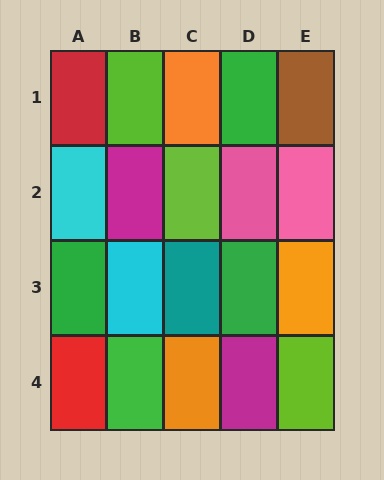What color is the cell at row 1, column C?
Orange.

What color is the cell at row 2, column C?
Lime.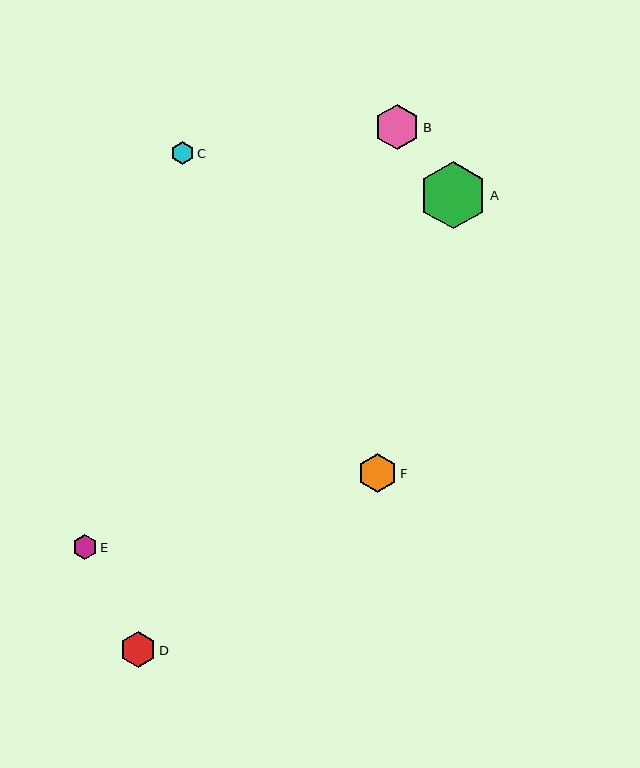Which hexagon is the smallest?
Hexagon C is the smallest with a size of approximately 23 pixels.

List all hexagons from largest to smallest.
From largest to smallest: A, B, F, D, E, C.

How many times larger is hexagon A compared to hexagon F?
Hexagon A is approximately 1.7 times the size of hexagon F.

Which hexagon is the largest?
Hexagon A is the largest with a size of approximately 67 pixels.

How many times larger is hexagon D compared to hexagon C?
Hexagon D is approximately 1.6 times the size of hexagon C.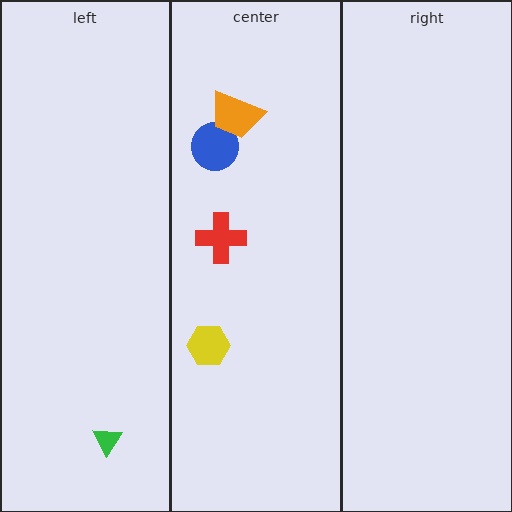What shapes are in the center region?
The blue circle, the red cross, the orange trapezoid, the yellow hexagon.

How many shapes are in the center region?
4.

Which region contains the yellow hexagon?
The center region.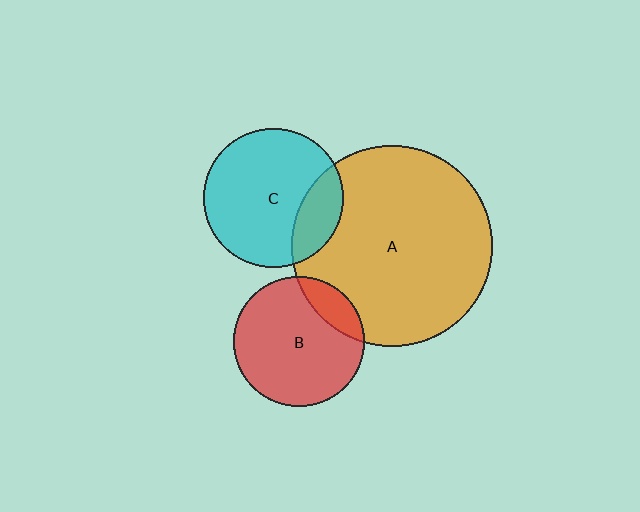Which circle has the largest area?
Circle A (orange).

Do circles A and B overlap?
Yes.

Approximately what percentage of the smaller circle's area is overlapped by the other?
Approximately 15%.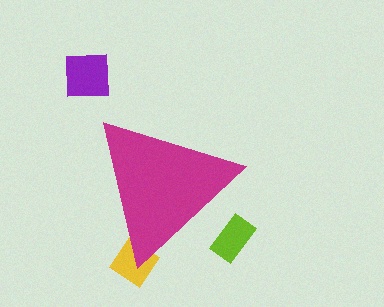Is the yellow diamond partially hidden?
Yes, the yellow diamond is partially hidden behind the magenta triangle.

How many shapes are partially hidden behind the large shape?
2 shapes are partially hidden.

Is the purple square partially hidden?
No, the purple square is fully visible.